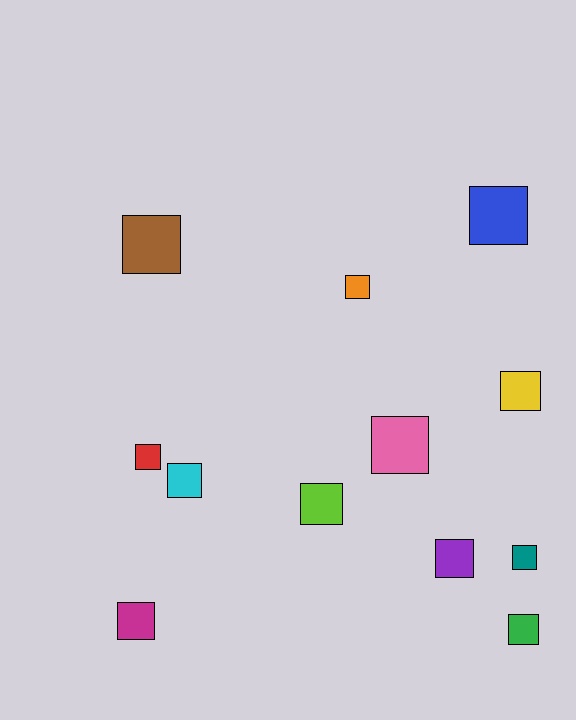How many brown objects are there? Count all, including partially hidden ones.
There is 1 brown object.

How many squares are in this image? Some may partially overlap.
There are 12 squares.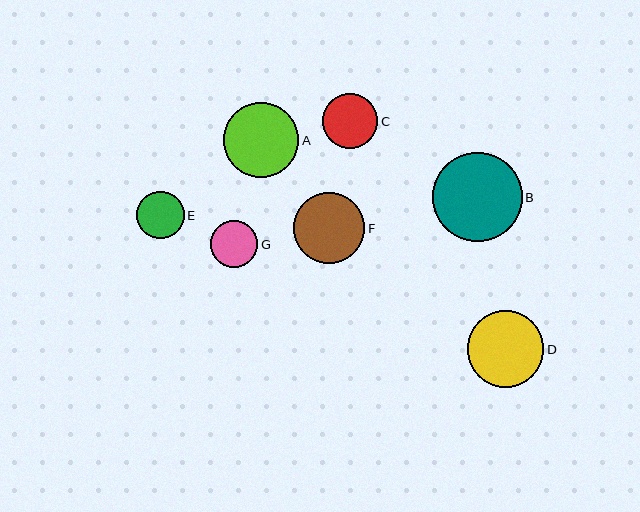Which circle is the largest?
Circle B is the largest with a size of approximately 90 pixels.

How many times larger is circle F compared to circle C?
Circle F is approximately 1.3 times the size of circle C.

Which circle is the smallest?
Circle G is the smallest with a size of approximately 47 pixels.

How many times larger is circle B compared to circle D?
Circle B is approximately 1.2 times the size of circle D.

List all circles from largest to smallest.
From largest to smallest: B, D, A, F, C, E, G.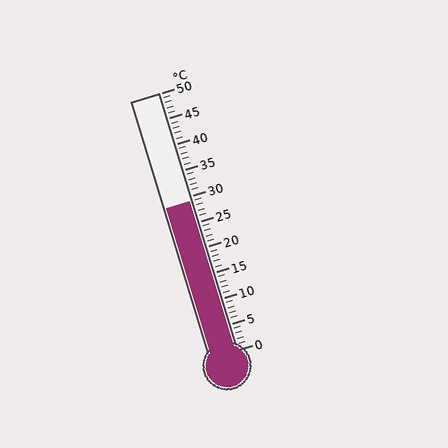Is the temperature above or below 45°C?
The temperature is below 45°C.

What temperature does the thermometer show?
The thermometer shows approximately 29°C.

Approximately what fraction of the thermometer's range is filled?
The thermometer is filled to approximately 60% of its range.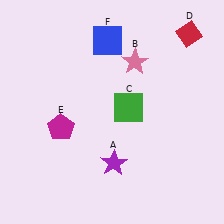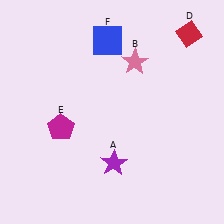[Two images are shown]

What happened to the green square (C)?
The green square (C) was removed in Image 2. It was in the top-right area of Image 1.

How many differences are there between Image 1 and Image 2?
There is 1 difference between the two images.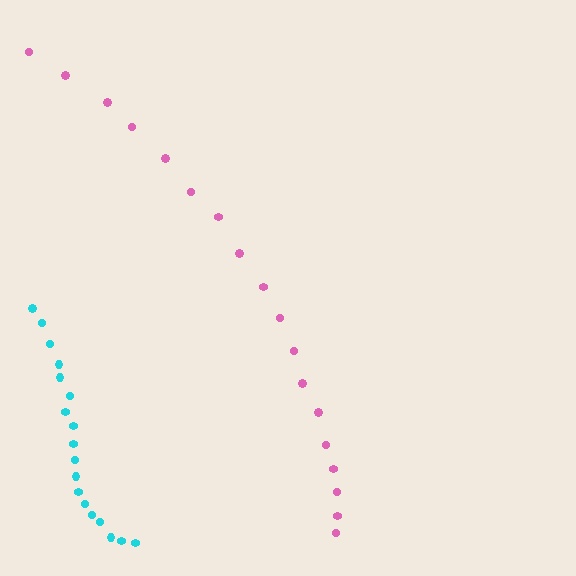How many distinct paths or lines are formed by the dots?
There are 2 distinct paths.